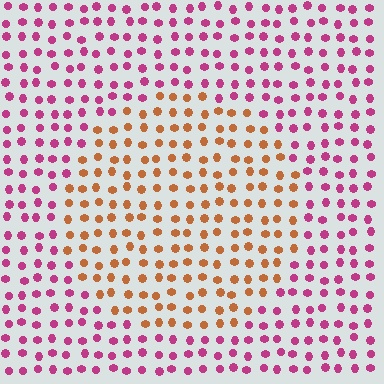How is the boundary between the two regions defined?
The boundary is defined purely by a slight shift in hue (about 58 degrees). Spacing, size, and orientation are identical on both sides.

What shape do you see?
I see a circle.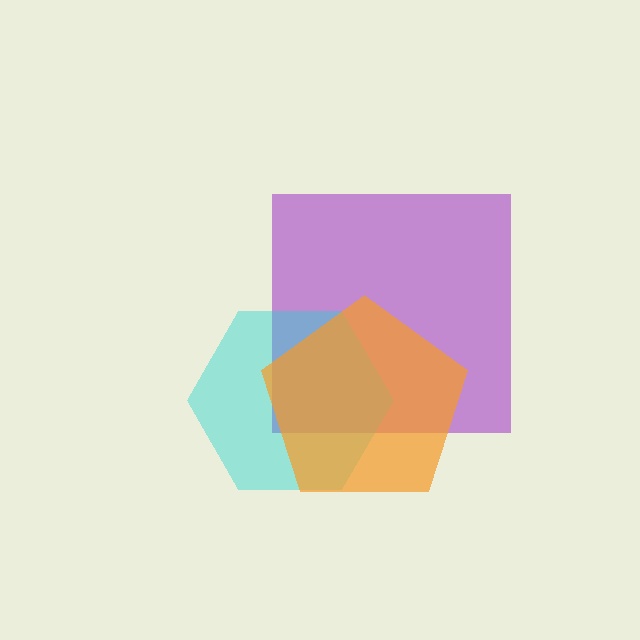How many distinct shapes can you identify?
There are 3 distinct shapes: a purple square, a cyan hexagon, an orange pentagon.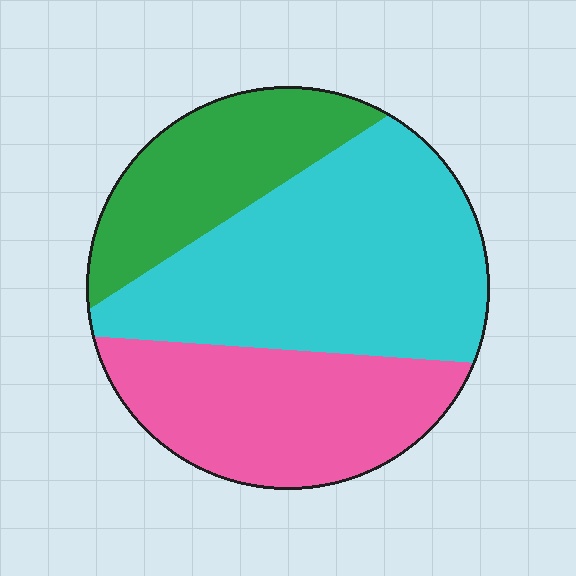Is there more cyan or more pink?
Cyan.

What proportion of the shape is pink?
Pink covers about 30% of the shape.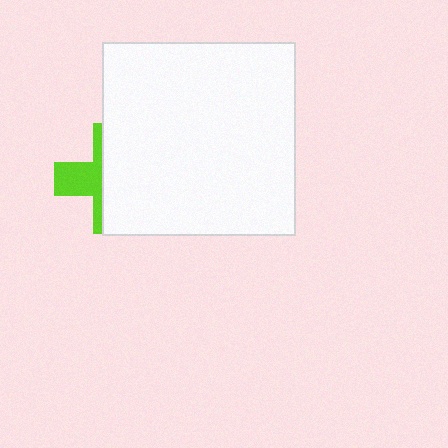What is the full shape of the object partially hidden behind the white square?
The partially hidden object is a lime cross.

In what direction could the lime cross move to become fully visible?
The lime cross could move left. That would shift it out from behind the white square entirely.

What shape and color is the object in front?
The object in front is a white square.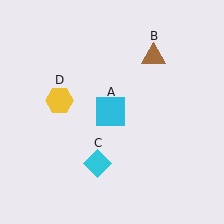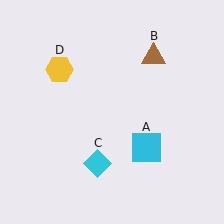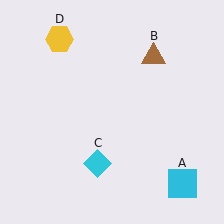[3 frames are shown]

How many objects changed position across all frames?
2 objects changed position: cyan square (object A), yellow hexagon (object D).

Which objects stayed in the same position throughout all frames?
Brown triangle (object B) and cyan diamond (object C) remained stationary.